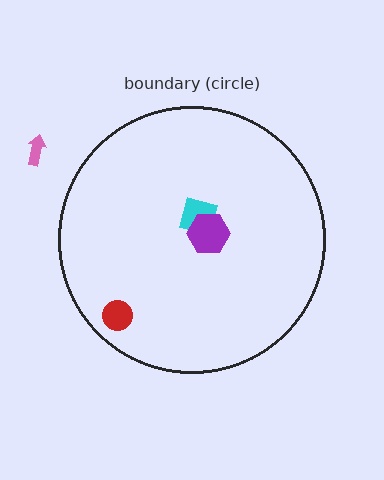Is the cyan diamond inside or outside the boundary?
Inside.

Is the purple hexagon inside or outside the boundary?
Inside.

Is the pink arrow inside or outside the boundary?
Outside.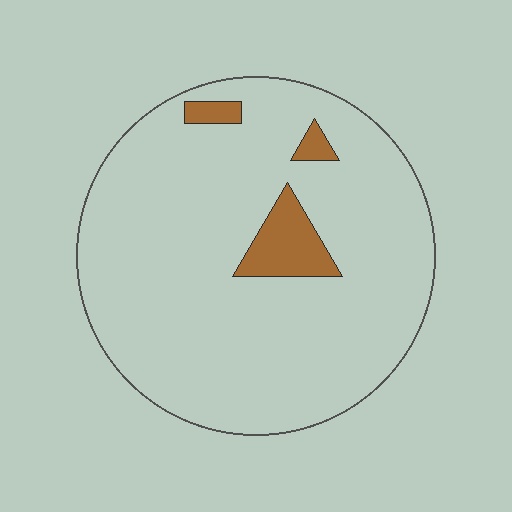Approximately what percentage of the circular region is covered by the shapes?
Approximately 10%.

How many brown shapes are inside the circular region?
3.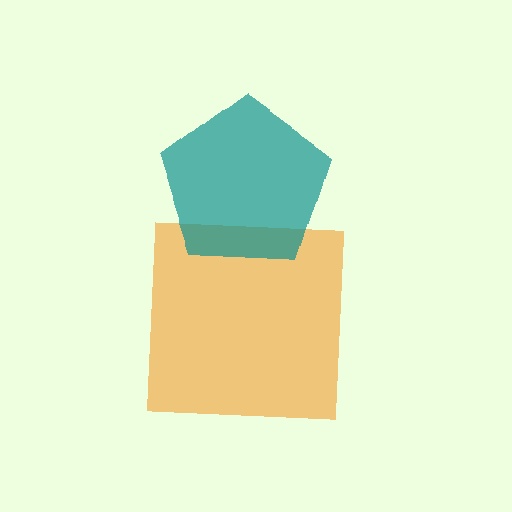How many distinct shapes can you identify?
There are 2 distinct shapes: an orange square, a teal pentagon.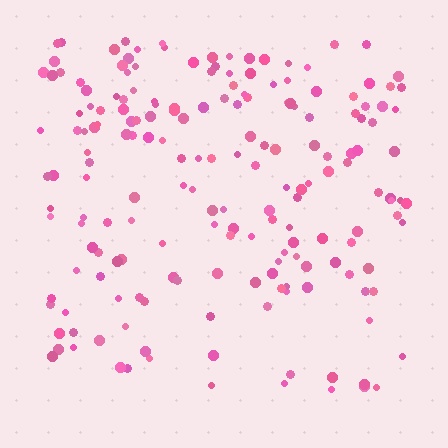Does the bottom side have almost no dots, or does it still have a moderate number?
Still a moderate number, just noticeably fewer than the top.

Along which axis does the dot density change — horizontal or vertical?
Vertical.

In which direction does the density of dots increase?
From bottom to top, with the top side densest.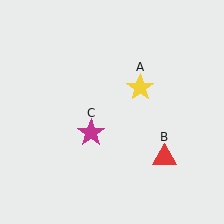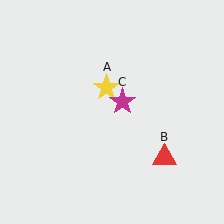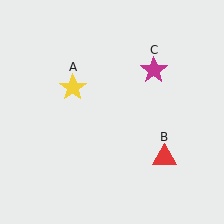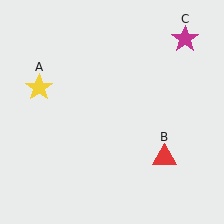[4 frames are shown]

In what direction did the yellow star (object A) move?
The yellow star (object A) moved left.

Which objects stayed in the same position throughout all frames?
Red triangle (object B) remained stationary.